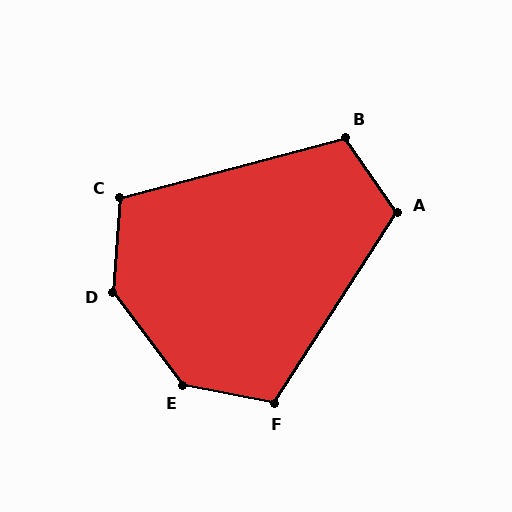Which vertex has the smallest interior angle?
C, at approximately 109 degrees.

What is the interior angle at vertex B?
Approximately 110 degrees (obtuse).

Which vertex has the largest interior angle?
E, at approximately 139 degrees.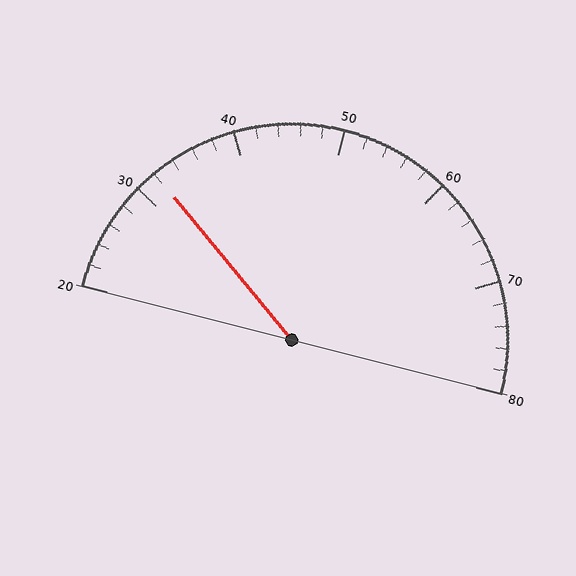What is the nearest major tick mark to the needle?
The nearest major tick mark is 30.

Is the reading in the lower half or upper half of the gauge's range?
The reading is in the lower half of the range (20 to 80).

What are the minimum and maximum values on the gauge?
The gauge ranges from 20 to 80.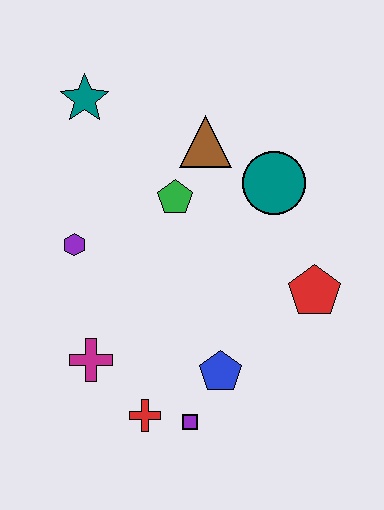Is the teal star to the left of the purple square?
Yes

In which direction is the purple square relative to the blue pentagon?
The purple square is below the blue pentagon.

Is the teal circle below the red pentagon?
No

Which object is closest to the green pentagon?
The brown triangle is closest to the green pentagon.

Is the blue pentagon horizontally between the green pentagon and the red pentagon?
Yes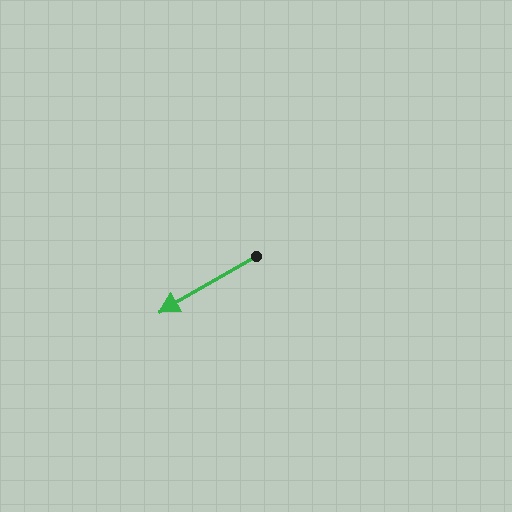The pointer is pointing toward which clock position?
Roughly 8 o'clock.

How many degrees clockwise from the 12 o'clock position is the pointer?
Approximately 240 degrees.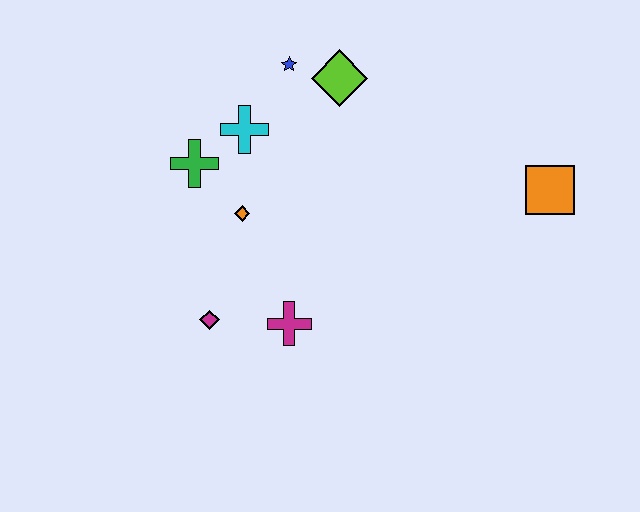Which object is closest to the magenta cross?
The magenta diamond is closest to the magenta cross.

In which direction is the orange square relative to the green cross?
The orange square is to the right of the green cross.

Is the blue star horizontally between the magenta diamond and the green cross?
No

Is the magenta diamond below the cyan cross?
Yes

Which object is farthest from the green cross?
The orange square is farthest from the green cross.